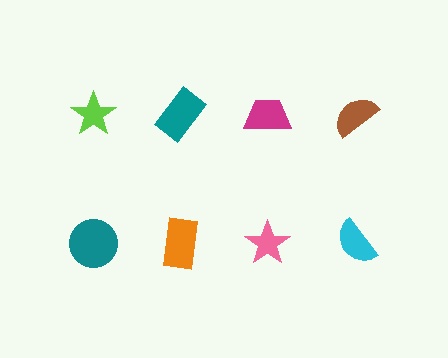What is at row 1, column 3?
A magenta trapezoid.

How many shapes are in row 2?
4 shapes.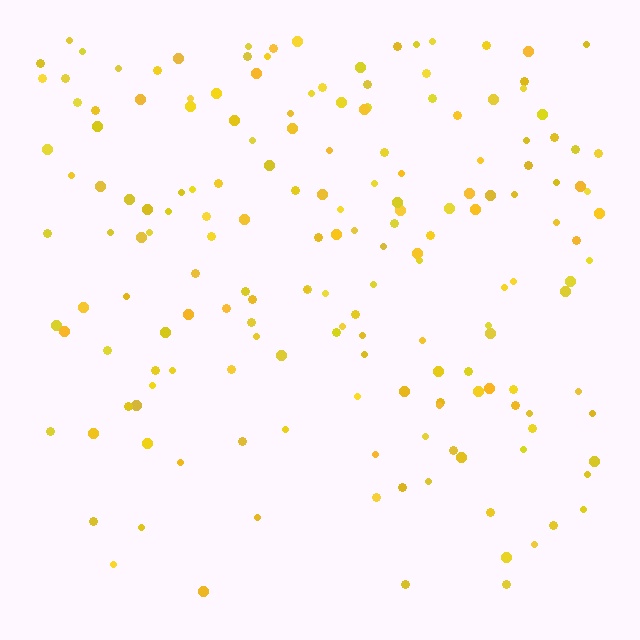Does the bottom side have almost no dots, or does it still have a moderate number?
Still a moderate number, just noticeably fewer than the top.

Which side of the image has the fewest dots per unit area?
The bottom.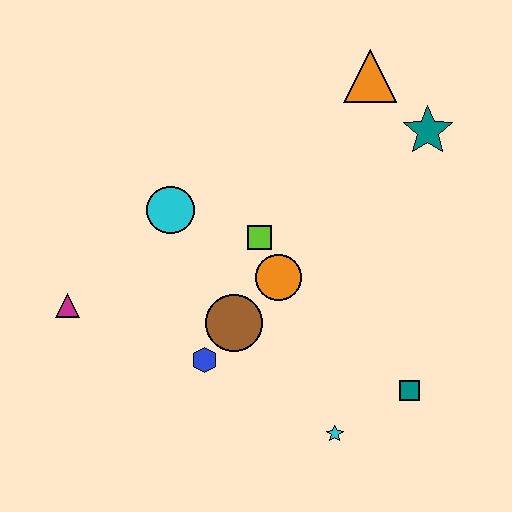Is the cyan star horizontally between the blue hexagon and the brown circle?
No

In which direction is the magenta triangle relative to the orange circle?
The magenta triangle is to the left of the orange circle.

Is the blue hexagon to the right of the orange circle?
No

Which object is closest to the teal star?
The orange triangle is closest to the teal star.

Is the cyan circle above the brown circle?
Yes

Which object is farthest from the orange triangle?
The magenta triangle is farthest from the orange triangle.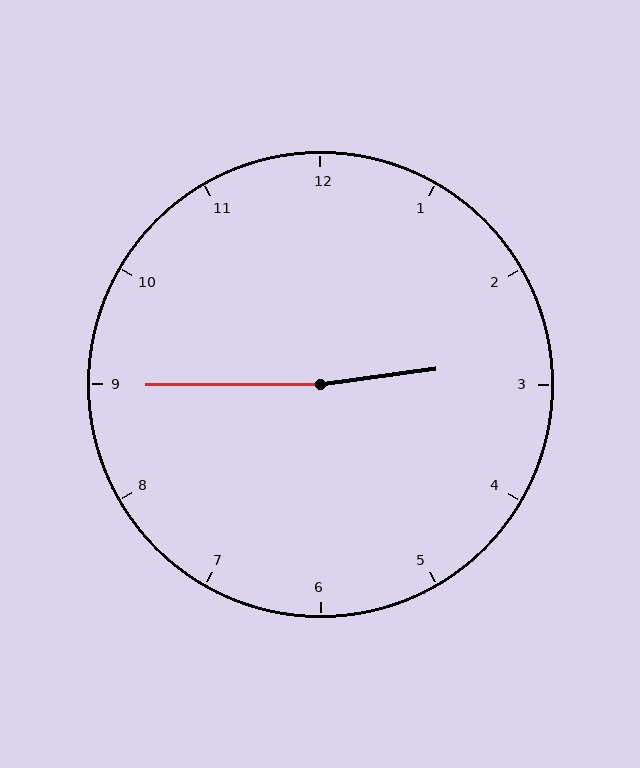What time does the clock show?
2:45.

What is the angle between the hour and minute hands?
Approximately 172 degrees.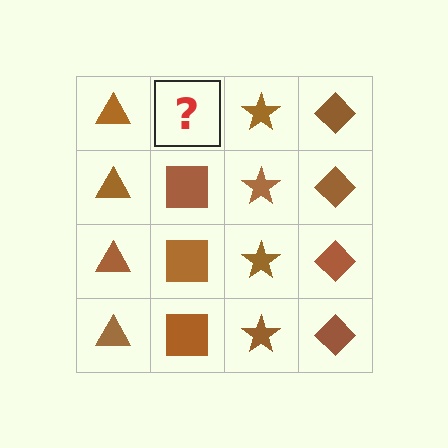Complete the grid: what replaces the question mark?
The question mark should be replaced with a brown square.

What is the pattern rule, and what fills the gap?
The rule is that each column has a consistent shape. The gap should be filled with a brown square.